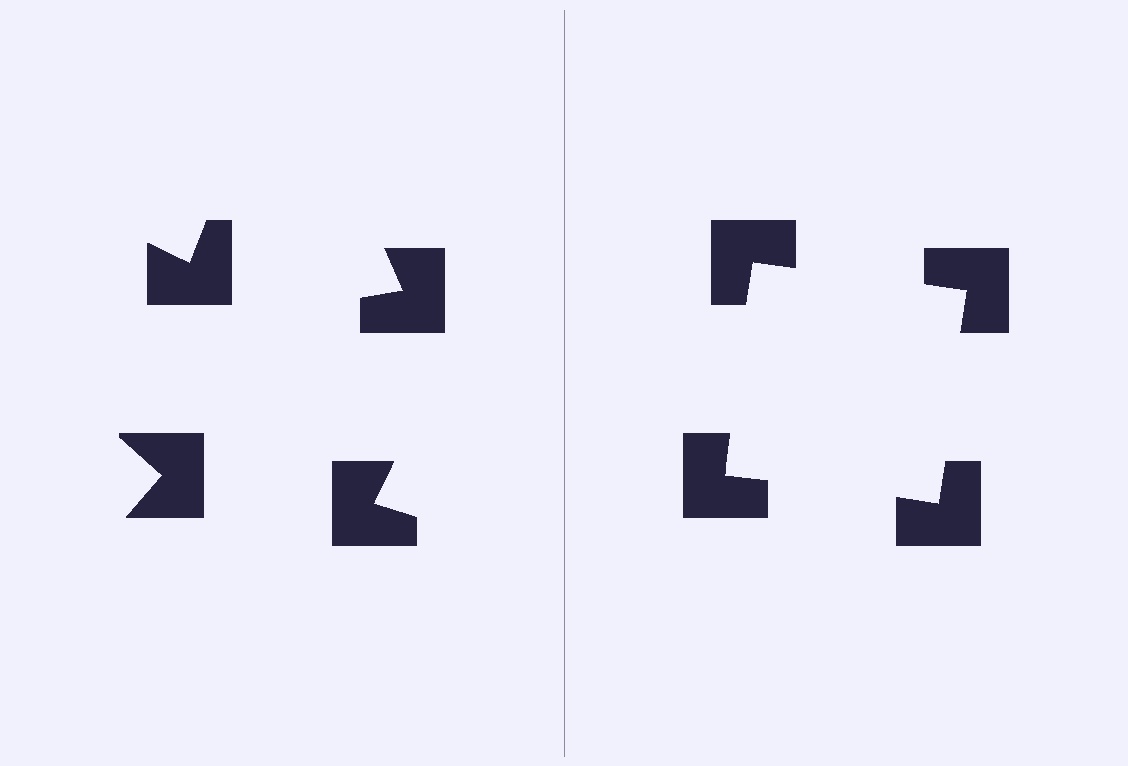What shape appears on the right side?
An illusory square.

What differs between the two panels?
The notched squares are positioned identically on both sides; only the wedge orientations differ. On the right they align to a square; on the left they are misaligned.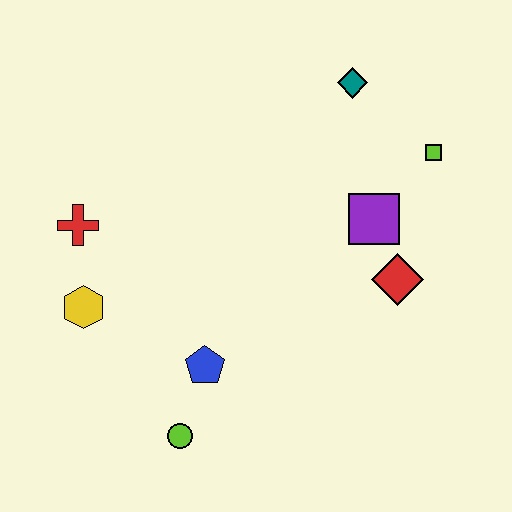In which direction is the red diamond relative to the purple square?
The red diamond is below the purple square.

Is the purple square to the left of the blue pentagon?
No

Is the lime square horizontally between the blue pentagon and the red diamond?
No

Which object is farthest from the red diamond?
The red cross is farthest from the red diamond.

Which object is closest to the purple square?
The red diamond is closest to the purple square.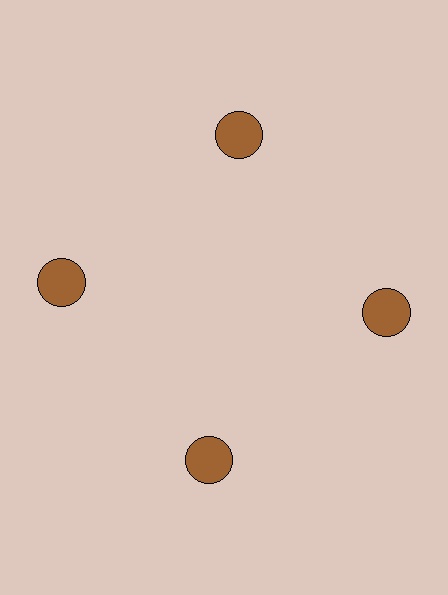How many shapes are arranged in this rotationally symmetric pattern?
There are 4 shapes, arranged in 4 groups of 1.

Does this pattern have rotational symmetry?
Yes, this pattern has 4-fold rotational symmetry. It looks the same after rotating 90 degrees around the center.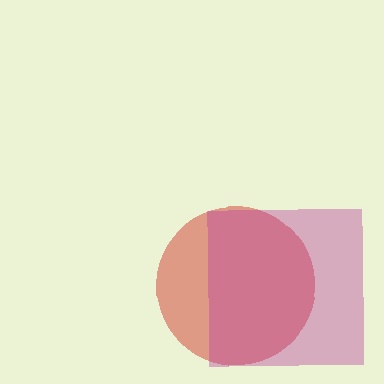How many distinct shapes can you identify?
There are 2 distinct shapes: a red circle, a magenta square.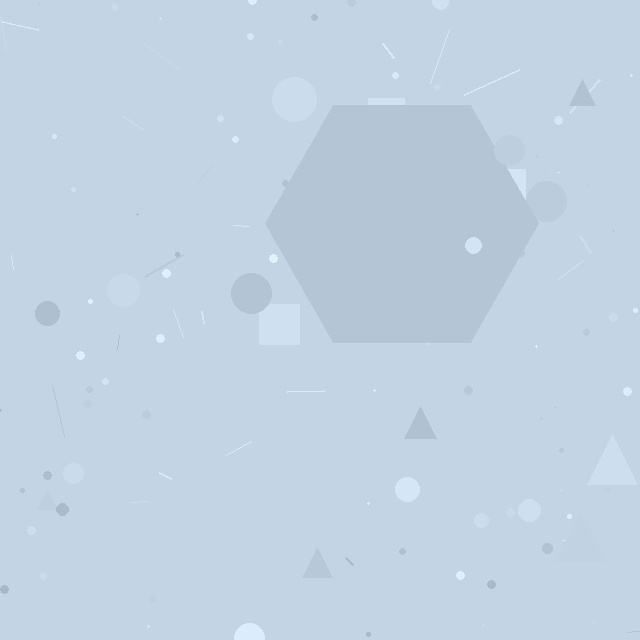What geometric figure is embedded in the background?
A hexagon is embedded in the background.